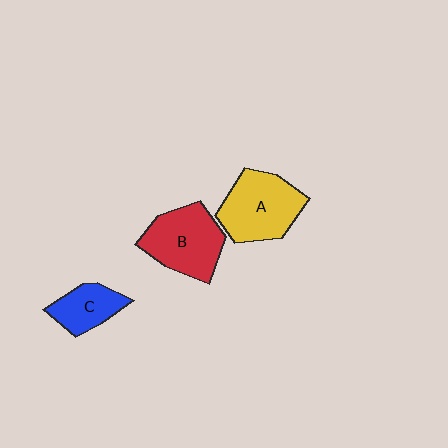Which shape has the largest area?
Shape A (yellow).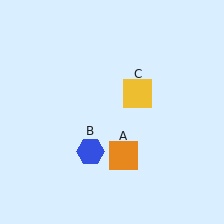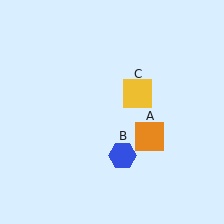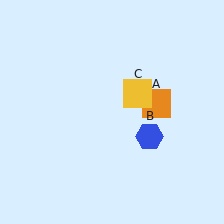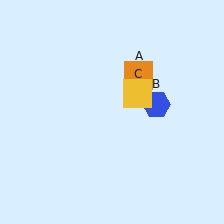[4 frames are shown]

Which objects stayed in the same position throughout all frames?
Yellow square (object C) remained stationary.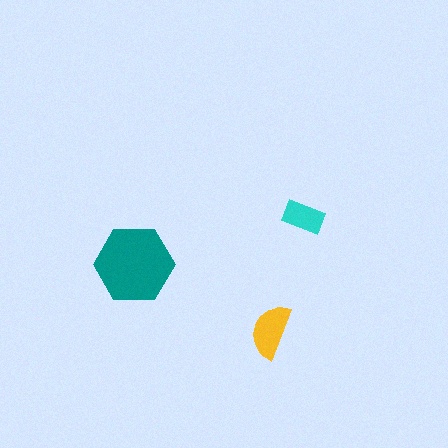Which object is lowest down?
The yellow semicircle is bottommost.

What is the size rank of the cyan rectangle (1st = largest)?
3rd.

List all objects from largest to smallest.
The teal hexagon, the yellow semicircle, the cyan rectangle.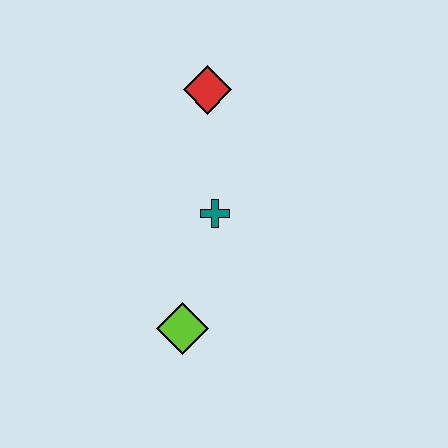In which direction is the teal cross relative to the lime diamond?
The teal cross is above the lime diamond.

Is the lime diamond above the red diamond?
No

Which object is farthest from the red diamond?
The lime diamond is farthest from the red diamond.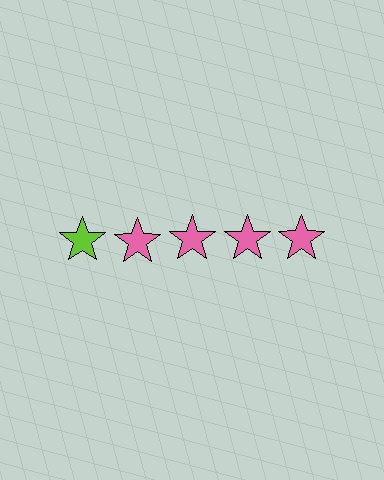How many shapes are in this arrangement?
There are 5 shapes arranged in a grid pattern.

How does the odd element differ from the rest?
It has a different color: lime instead of pink.